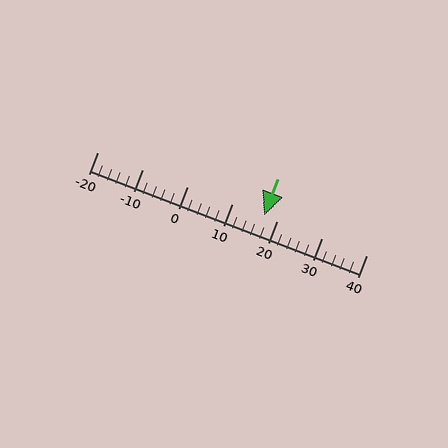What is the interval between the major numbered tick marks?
The major tick marks are spaced 10 units apart.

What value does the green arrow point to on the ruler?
The green arrow points to approximately 17.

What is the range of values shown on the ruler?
The ruler shows values from -20 to 40.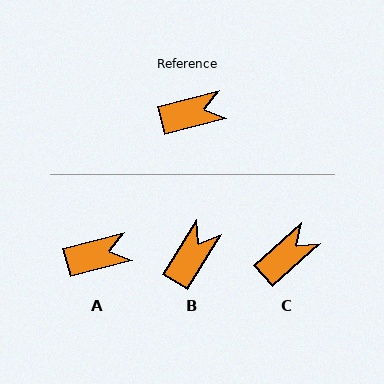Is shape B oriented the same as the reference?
No, it is off by about 44 degrees.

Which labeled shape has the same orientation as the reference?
A.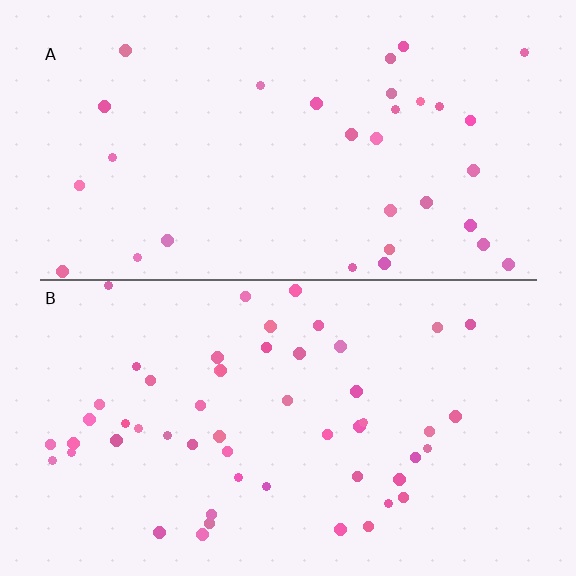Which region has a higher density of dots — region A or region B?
B (the bottom).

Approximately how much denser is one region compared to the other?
Approximately 1.7× — region B over region A.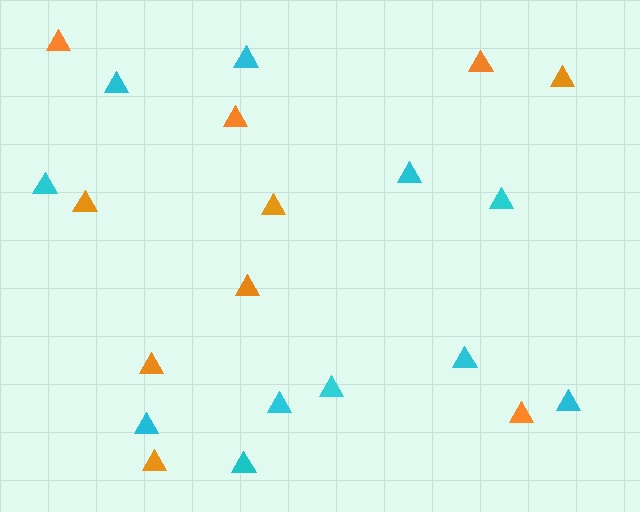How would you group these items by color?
There are 2 groups: one group of cyan triangles (11) and one group of orange triangles (10).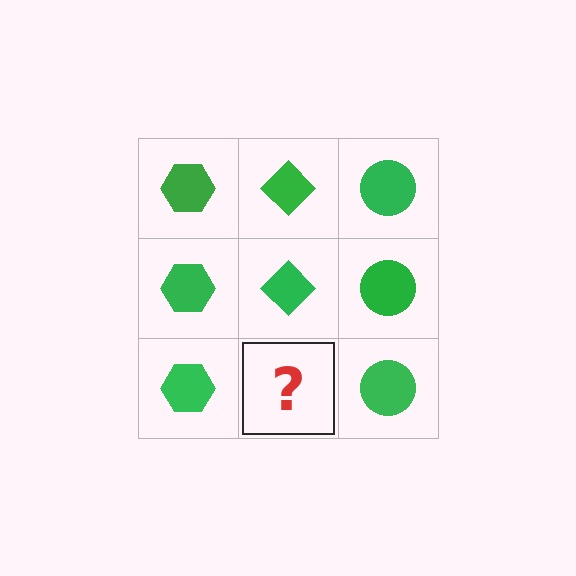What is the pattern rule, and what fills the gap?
The rule is that each column has a consistent shape. The gap should be filled with a green diamond.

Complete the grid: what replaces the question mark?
The question mark should be replaced with a green diamond.